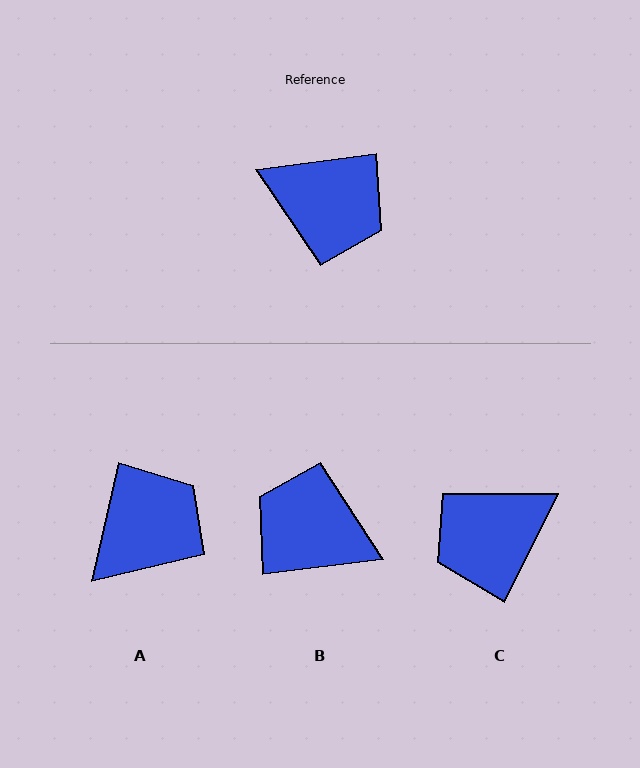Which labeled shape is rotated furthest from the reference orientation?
B, about 179 degrees away.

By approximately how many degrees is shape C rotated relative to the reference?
Approximately 124 degrees clockwise.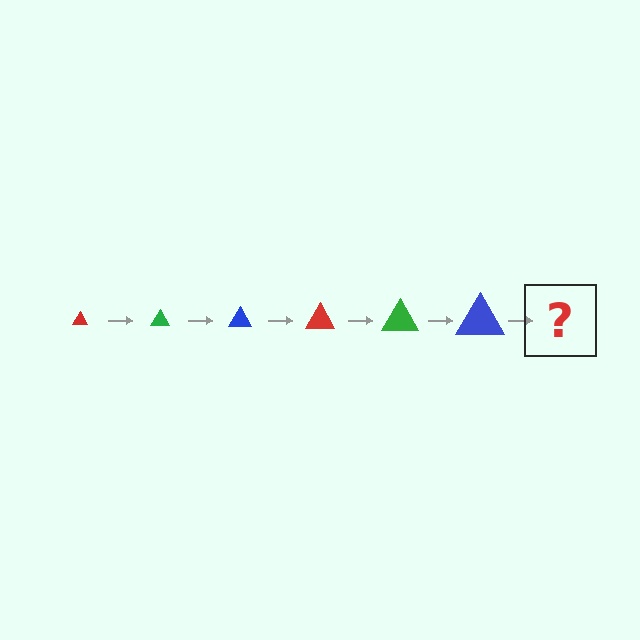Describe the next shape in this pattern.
It should be a red triangle, larger than the previous one.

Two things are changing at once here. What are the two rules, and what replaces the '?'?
The two rules are that the triangle grows larger each step and the color cycles through red, green, and blue. The '?' should be a red triangle, larger than the previous one.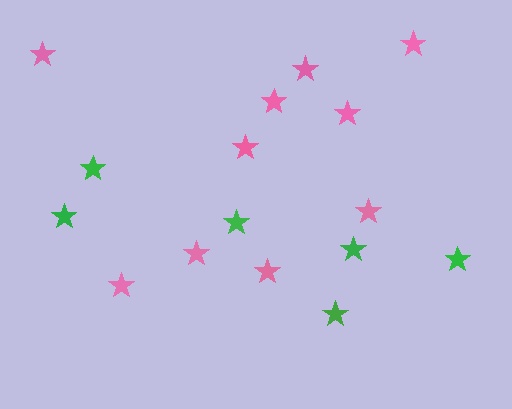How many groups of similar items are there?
There are 2 groups: one group of pink stars (10) and one group of green stars (6).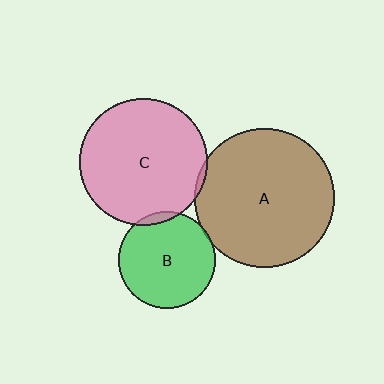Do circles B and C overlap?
Yes.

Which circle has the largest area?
Circle A (brown).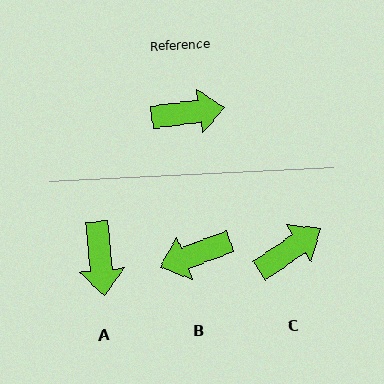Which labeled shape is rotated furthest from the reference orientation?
B, about 167 degrees away.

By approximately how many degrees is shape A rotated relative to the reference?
Approximately 92 degrees clockwise.